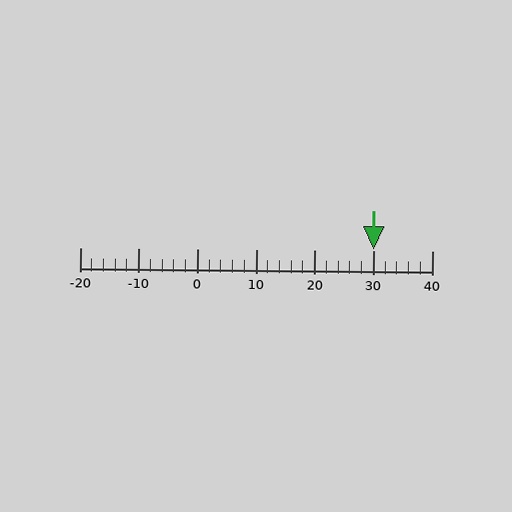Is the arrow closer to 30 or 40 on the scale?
The arrow is closer to 30.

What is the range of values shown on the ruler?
The ruler shows values from -20 to 40.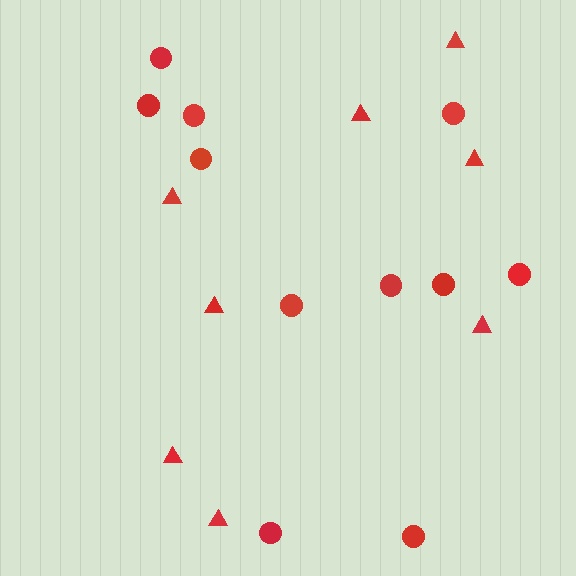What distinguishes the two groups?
There are 2 groups: one group of circles (11) and one group of triangles (8).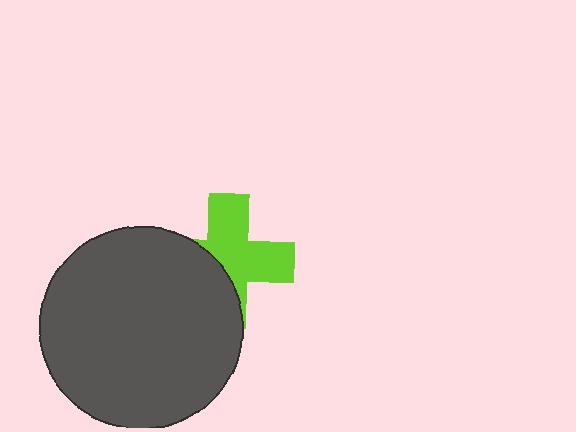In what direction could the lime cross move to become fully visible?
The lime cross could move toward the upper-right. That would shift it out from behind the dark gray circle entirely.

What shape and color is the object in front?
The object in front is a dark gray circle.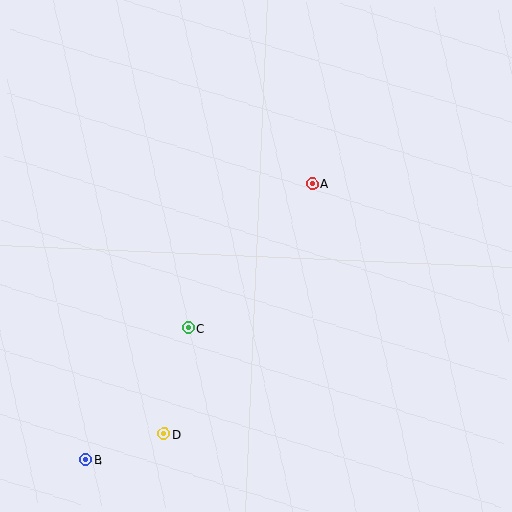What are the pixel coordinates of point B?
Point B is at (86, 460).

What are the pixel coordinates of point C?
Point C is at (188, 328).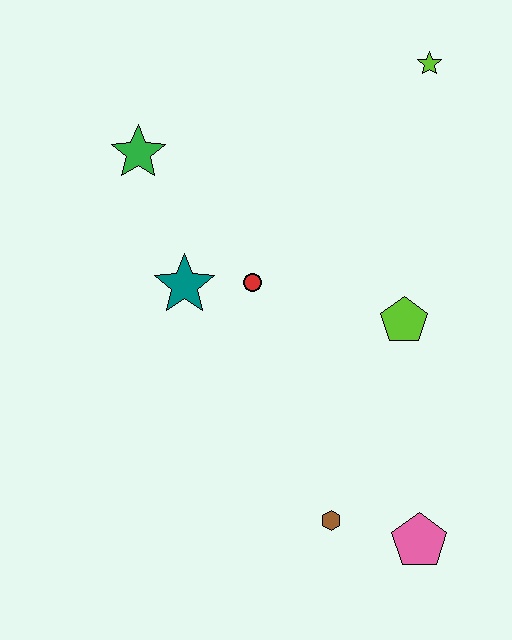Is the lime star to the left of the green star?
No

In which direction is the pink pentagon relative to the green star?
The pink pentagon is below the green star.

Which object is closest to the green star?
The teal star is closest to the green star.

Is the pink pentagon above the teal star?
No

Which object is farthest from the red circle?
The pink pentagon is farthest from the red circle.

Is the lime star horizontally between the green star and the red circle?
No